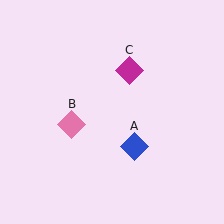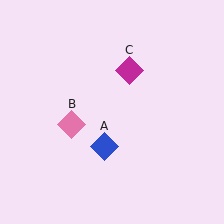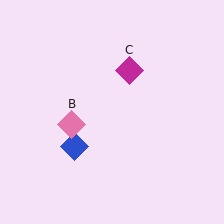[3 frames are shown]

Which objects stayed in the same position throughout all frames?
Pink diamond (object B) and magenta diamond (object C) remained stationary.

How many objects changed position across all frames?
1 object changed position: blue diamond (object A).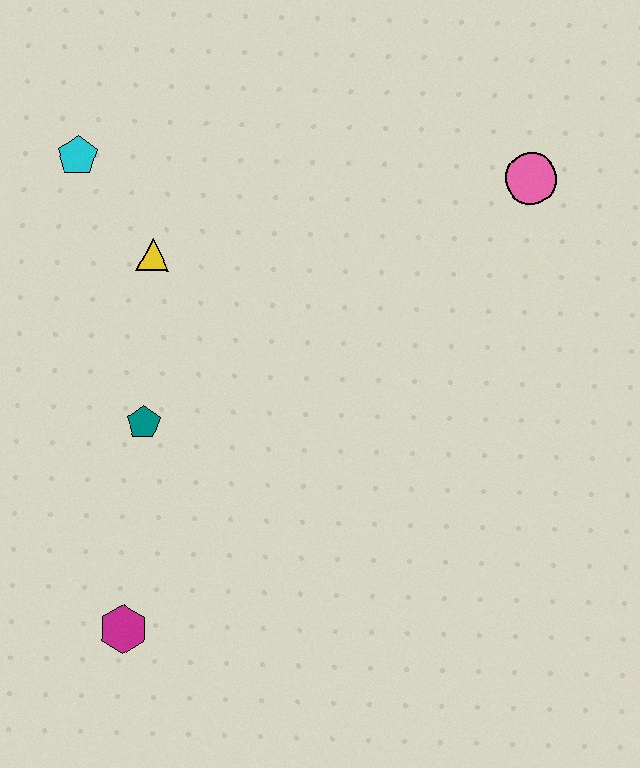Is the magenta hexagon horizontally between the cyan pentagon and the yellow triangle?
Yes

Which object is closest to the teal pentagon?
The yellow triangle is closest to the teal pentagon.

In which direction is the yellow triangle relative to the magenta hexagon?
The yellow triangle is above the magenta hexagon.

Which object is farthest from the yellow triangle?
The pink circle is farthest from the yellow triangle.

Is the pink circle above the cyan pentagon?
No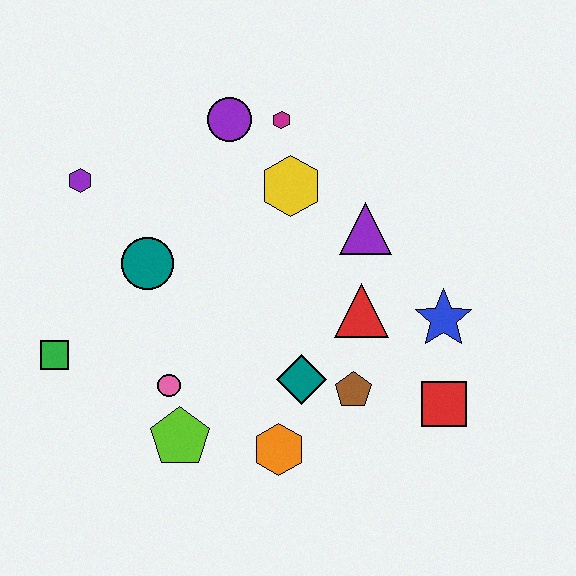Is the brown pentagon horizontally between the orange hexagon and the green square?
No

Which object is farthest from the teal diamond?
The purple hexagon is farthest from the teal diamond.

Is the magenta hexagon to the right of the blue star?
No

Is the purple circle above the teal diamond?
Yes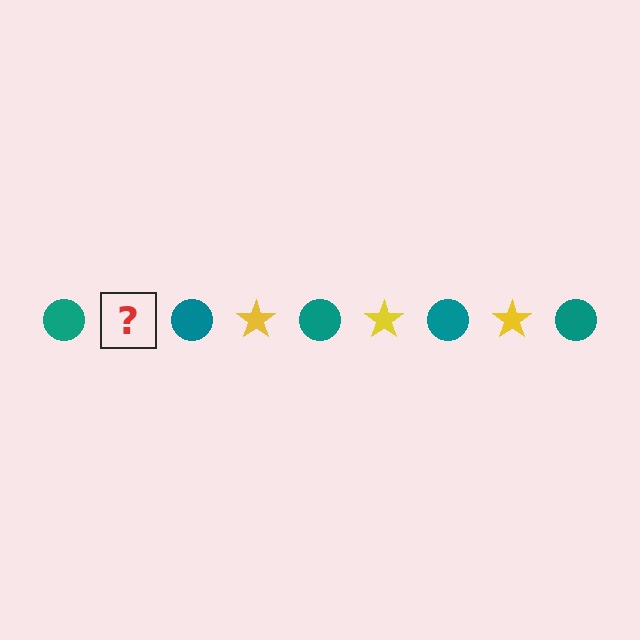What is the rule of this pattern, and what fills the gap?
The rule is that the pattern alternates between teal circle and yellow star. The gap should be filled with a yellow star.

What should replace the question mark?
The question mark should be replaced with a yellow star.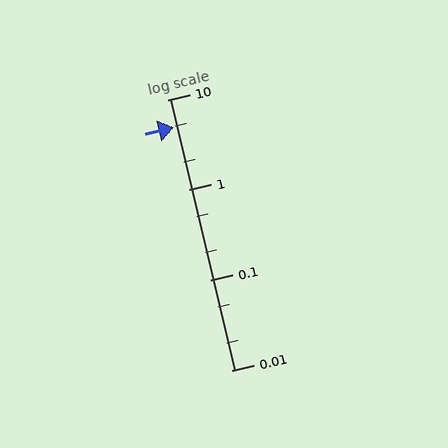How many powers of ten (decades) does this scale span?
The scale spans 3 decades, from 0.01 to 10.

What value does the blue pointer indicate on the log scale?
The pointer indicates approximately 4.9.